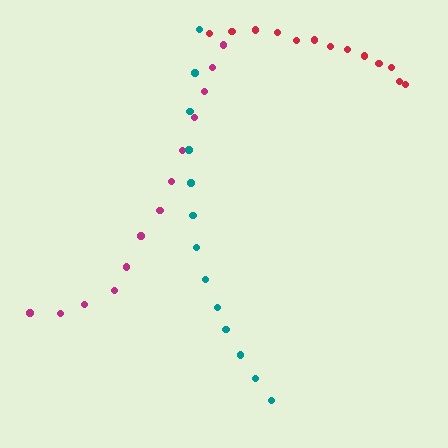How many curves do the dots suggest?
There are 3 distinct paths.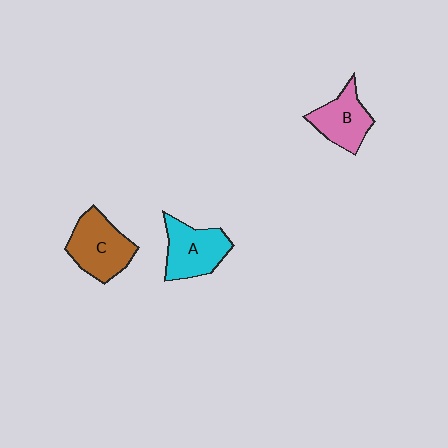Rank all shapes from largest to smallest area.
From largest to smallest: C (brown), A (cyan), B (pink).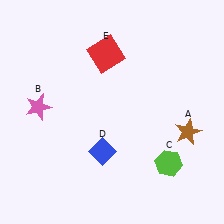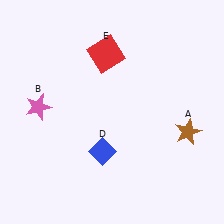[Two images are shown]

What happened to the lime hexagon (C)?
The lime hexagon (C) was removed in Image 2. It was in the bottom-right area of Image 1.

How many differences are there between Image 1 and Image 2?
There is 1 difference between the two images.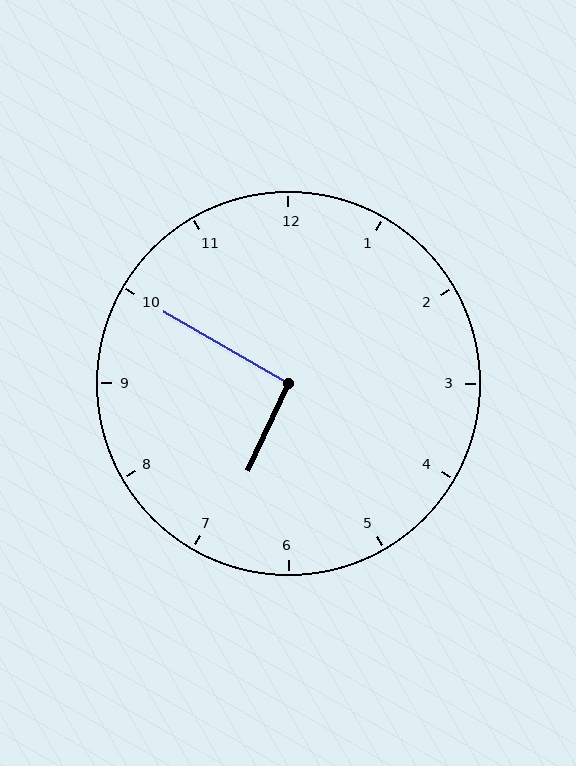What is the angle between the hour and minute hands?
Approximately 95 degrees.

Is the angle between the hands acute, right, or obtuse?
It is right.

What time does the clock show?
6:50.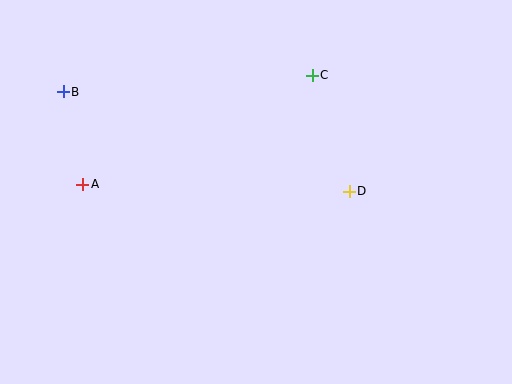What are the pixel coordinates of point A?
Point A is at (83, 184).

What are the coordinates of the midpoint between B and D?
The midpoint between B and D is at (206, 141).